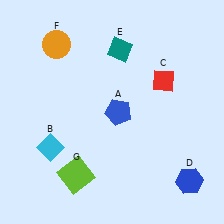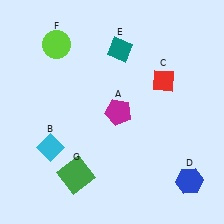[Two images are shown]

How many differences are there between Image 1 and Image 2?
There are 3 differences between the two images.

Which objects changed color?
A changed from blue to magenta. F changed from orange to lime. G changed from lime to green.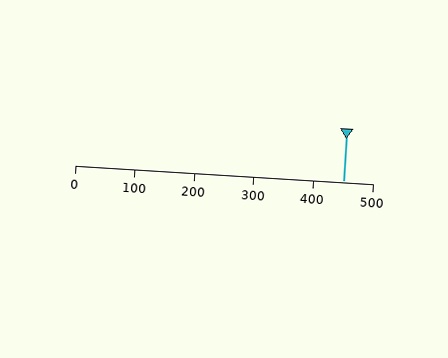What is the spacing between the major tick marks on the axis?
The major ticks are spaced 100 apart.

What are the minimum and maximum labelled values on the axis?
The axis runs from 0 to 500.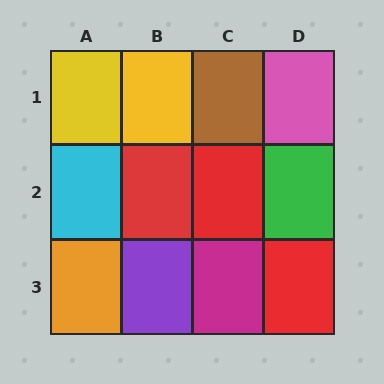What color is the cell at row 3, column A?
Orange.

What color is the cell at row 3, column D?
Red.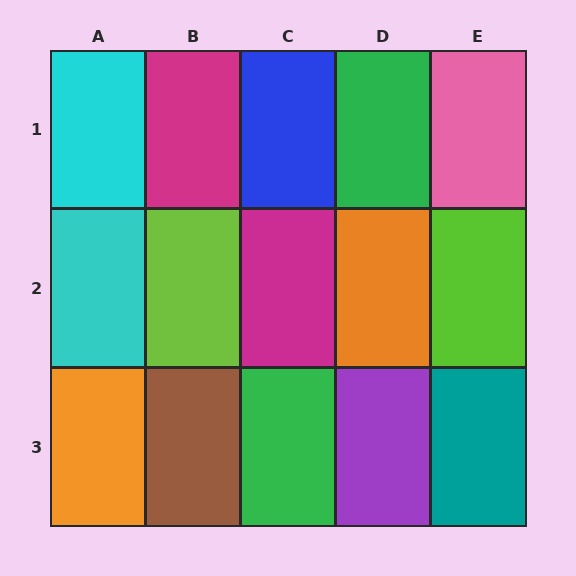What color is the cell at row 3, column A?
Orange.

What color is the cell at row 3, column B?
Brown.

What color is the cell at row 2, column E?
Lime.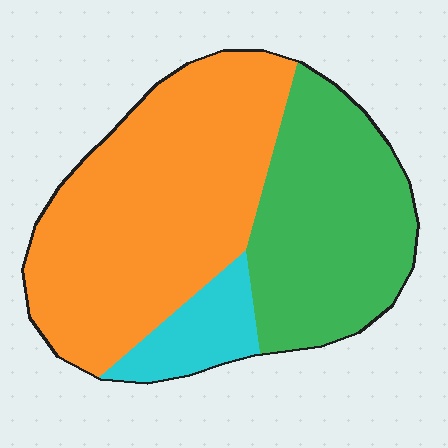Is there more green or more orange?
Orange.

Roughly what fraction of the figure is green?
Green takes up about three eighths (3/8) of the figure.